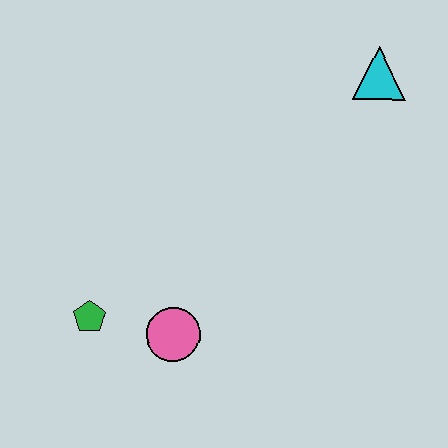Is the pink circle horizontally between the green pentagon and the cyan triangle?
Yes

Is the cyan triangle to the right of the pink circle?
Yes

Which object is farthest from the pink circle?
The cyan triangle is farthest from the pink circle.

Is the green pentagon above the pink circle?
Yes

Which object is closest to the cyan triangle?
The pink circle is closest to the cyan triangle.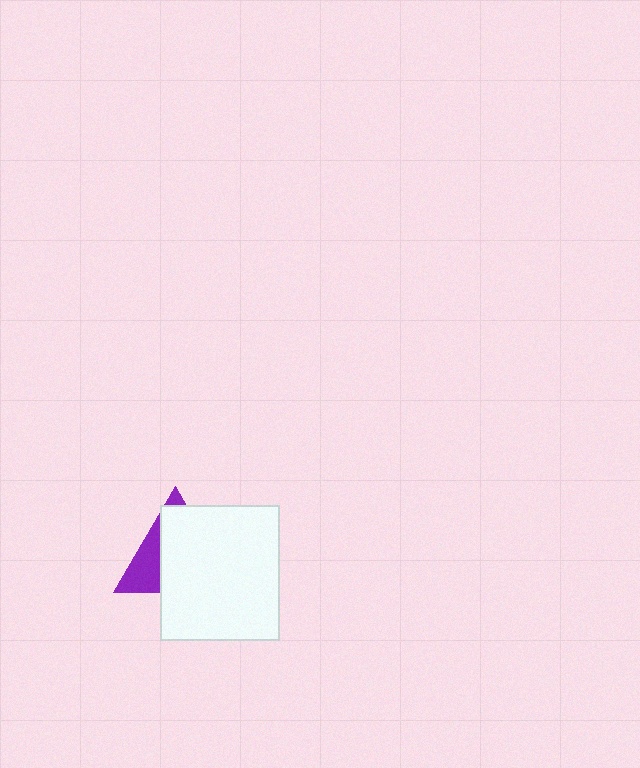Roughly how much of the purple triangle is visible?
A small part of it is visible (roughly 31%).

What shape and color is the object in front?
The object in front is a white rectangle.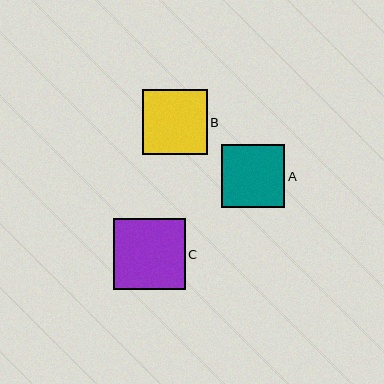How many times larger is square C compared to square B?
Square C is approximately 1.1 times the size of square B.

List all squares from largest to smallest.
From largest to smallest: C, B, A.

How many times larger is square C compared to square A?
Square C is approximately 1.1 times the size of square A.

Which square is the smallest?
Square A is the smallest with a size of approximately 63 pixels.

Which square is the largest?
Square C is the largest with a size of approximately 71 pixels.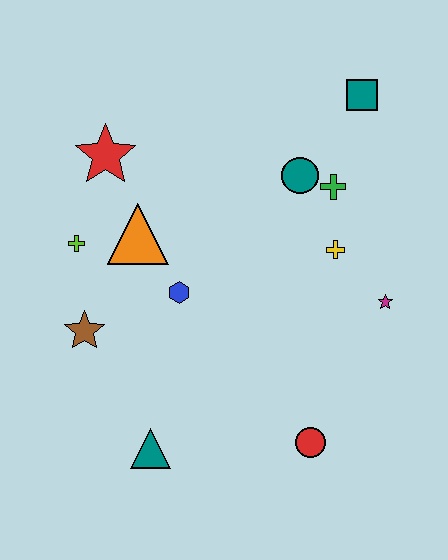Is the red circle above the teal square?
No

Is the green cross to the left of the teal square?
Yes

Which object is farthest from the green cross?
The teal triangle is farthest from the green cross.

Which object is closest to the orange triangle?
The lime cross is closest to the orange triangle.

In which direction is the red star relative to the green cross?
The red star is to the left of the green cross.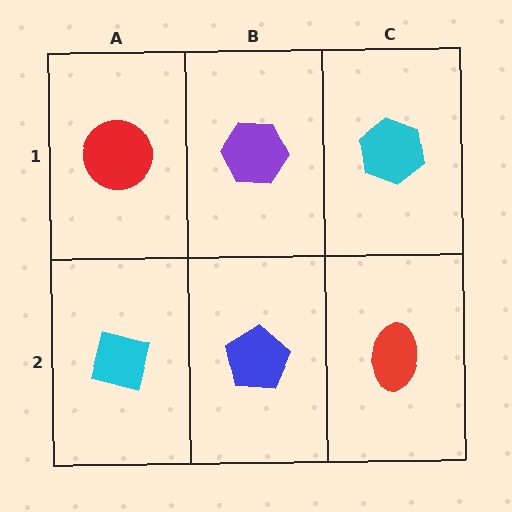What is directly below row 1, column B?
A blue pentagon.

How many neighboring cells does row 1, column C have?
2.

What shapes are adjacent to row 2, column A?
A red circle (row 1, column A), a blue pentagon (row 2, column B).